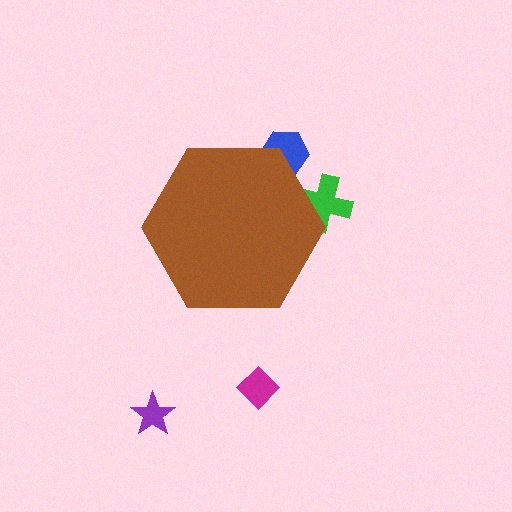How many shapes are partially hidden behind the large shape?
2 shapes are partially hidden.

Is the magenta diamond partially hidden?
No, the magenta diamond is fully visible.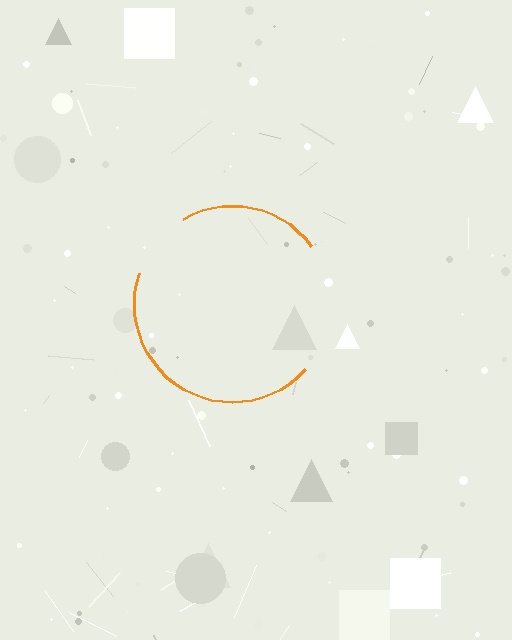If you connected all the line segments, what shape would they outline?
They would outline a circle.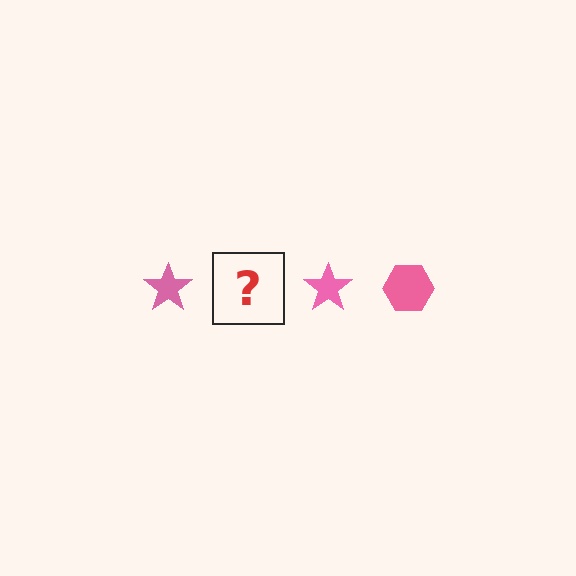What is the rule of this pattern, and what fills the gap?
The rule is that the pattern cycles through star, hexagon shapes in pink. The gap should be filled with a pink hexagon.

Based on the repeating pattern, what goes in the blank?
The blank should be a pink hexagon.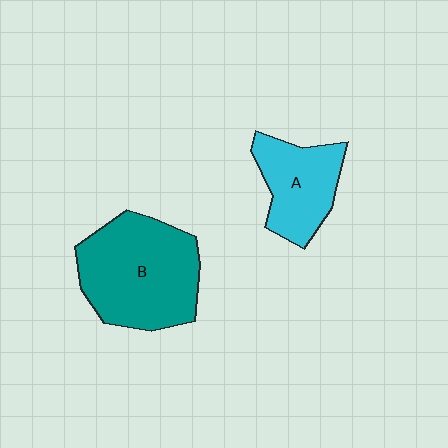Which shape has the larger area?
Shape B (teal).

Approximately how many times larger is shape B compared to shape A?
Approximately 1.7 times.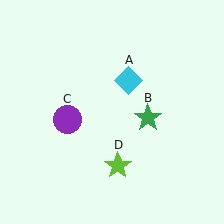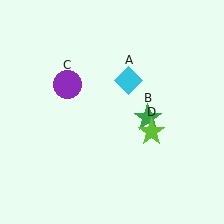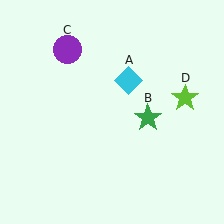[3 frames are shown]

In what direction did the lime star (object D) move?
The lime star (object D) moved up and to the right.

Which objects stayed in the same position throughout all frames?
Cyan diamond (object A) and green star (object B) remained stationary.